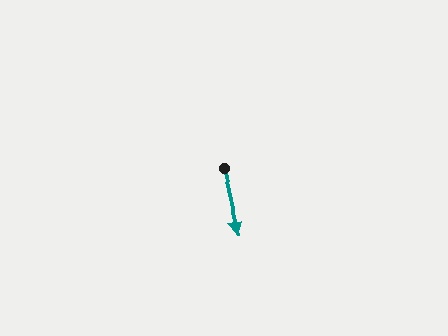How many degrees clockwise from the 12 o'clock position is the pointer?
Approximately 167 degrees.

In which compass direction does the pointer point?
South.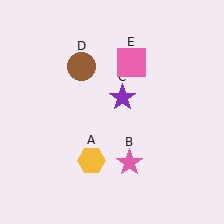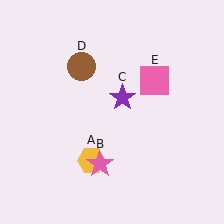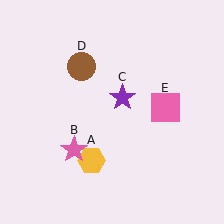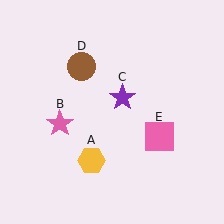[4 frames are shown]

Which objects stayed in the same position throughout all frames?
Yellow hexagon (object A) and purple star (object C) and brown circle (object D) remained stationary.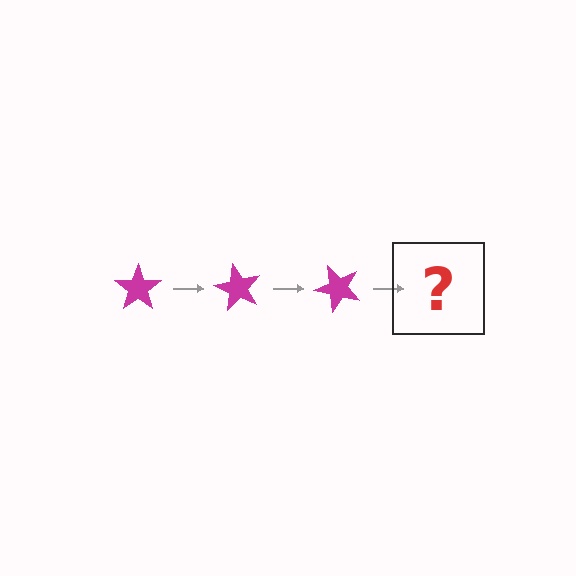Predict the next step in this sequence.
The next step is a magenta star rotated 180 degrees.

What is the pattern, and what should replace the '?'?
The pattern is that the star rotates 60 degrees each step. The '?' should be a magenta star rotated 180 degrees.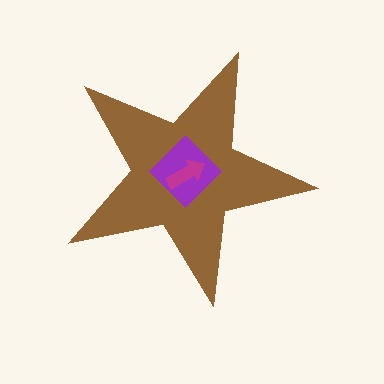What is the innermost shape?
The magenta arrow.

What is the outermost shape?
The brown star.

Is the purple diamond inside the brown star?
Yes.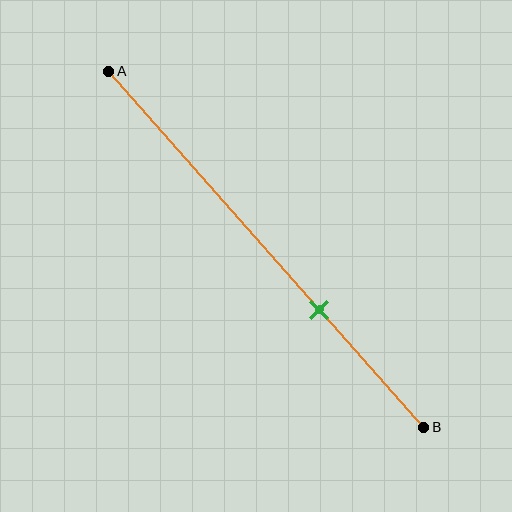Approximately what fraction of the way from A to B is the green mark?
The green mark is approximately 65% of the way from A to B.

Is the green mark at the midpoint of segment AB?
No, the mark is at about 65% from A, not at the 50% midpoint.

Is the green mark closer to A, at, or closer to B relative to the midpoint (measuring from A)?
The green mark is closer to point B than the midpoint of segment AB.